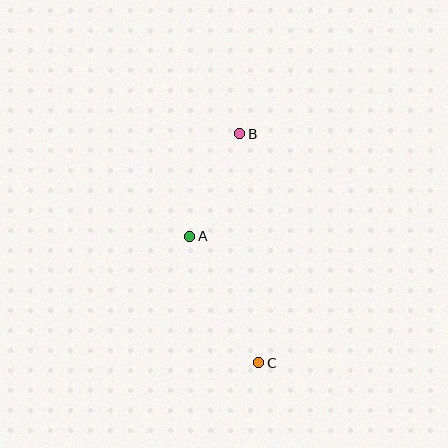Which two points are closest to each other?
Points A and B are closest to each other.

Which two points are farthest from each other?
Points B and C are farthest from each other.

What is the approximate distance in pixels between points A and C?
The distance between A and C is approximately 144 pixels.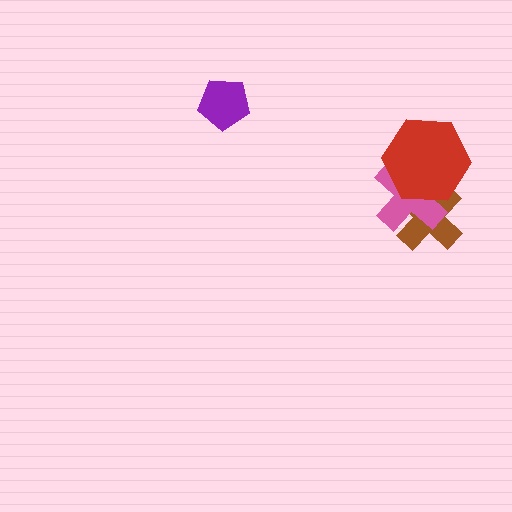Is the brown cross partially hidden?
Yes, it is partially covered by another shape.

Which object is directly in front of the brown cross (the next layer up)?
The pink cross is directly in front of the brown cross.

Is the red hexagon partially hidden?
No, no other shape covers it.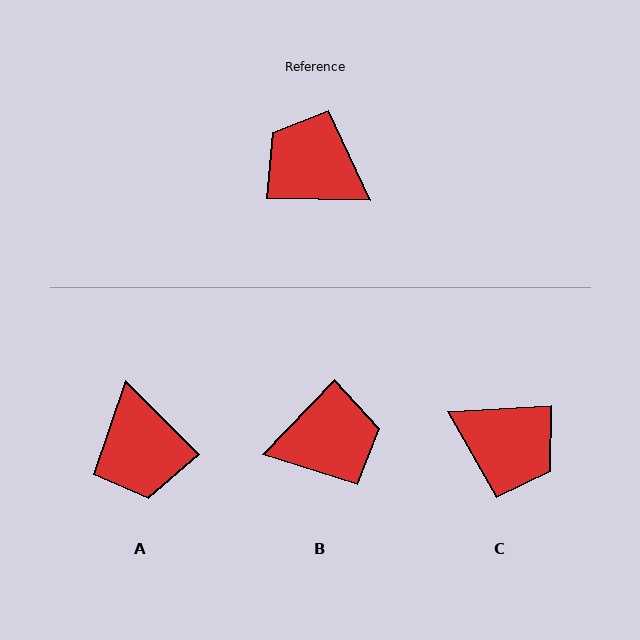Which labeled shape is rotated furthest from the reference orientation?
C, about 176 degrees away.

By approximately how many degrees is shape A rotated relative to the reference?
Approximately 136 degrees counter-clockwise.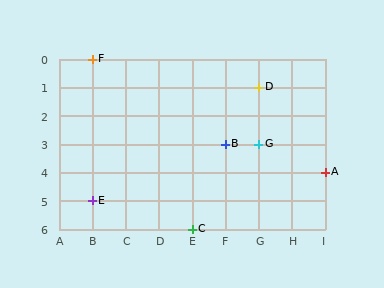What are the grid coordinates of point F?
Point F is at grid coordinates (B, 0).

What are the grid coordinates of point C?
Point C is at grid coordinates (E, 6).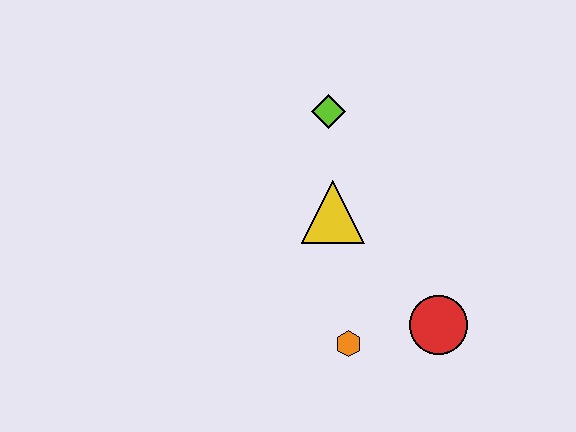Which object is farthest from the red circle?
The lime diamond is farthest from the red circle.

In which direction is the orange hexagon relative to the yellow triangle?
The orange hexagon is below the yellow triangle.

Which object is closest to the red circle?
The orange hexagon is closest to the red circle.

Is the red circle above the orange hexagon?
Yes